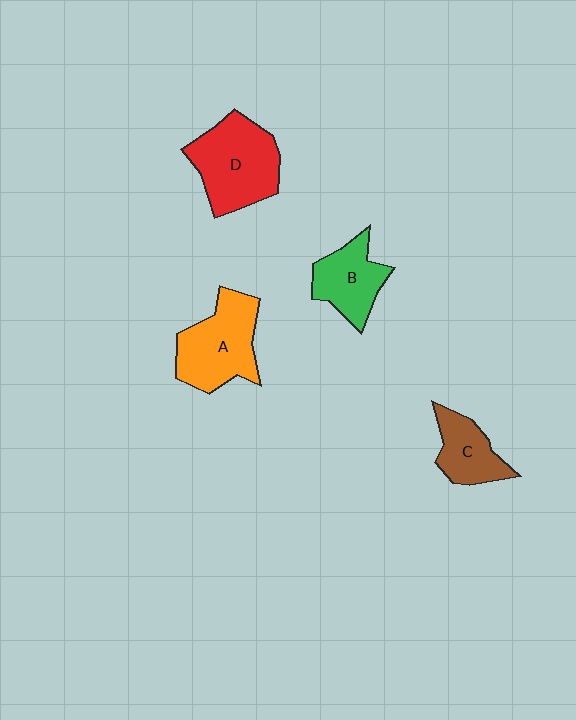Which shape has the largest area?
Shape D (red).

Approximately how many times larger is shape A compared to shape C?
Approximately 1.6 times.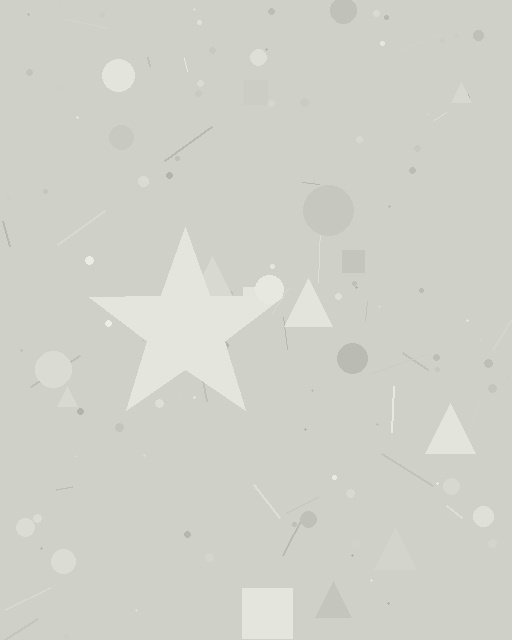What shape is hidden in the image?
A star is hidden in the image.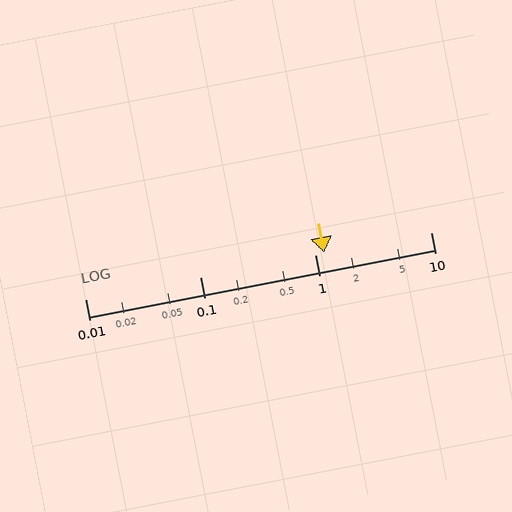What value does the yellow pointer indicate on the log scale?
The pointer indicates approximately 1.2.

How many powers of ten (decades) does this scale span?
The scale spans 3 decades, from 0.01 to 10.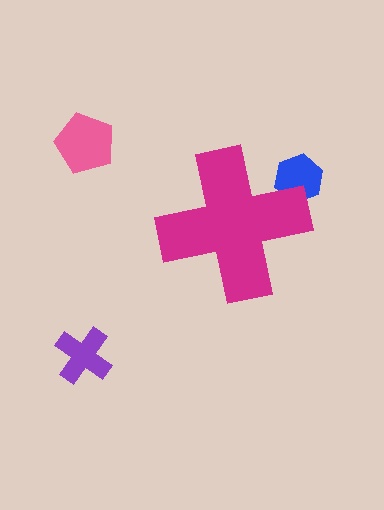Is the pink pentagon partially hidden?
No, the pink pentagon is fully visible.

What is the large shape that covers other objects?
A magenta cross.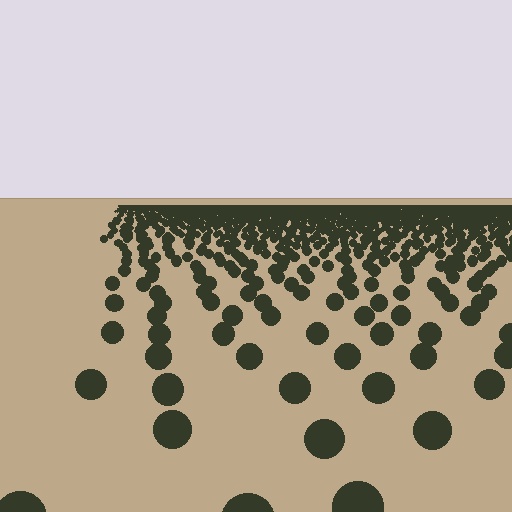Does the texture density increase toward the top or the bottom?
Density increases toward the top.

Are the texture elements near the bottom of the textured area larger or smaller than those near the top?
Larger. Near the bottom, elements are closer to the viewer and appear at a bigger on-screen size.